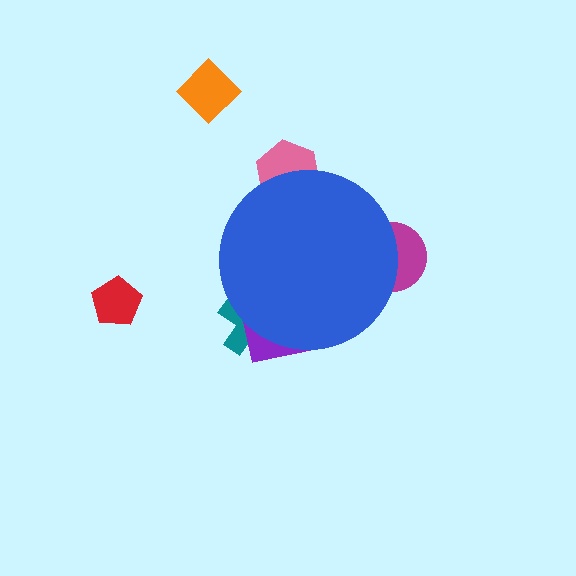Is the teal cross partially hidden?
Yes, the teal cross is partially hidden behind the blue circle.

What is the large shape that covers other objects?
A blue circle.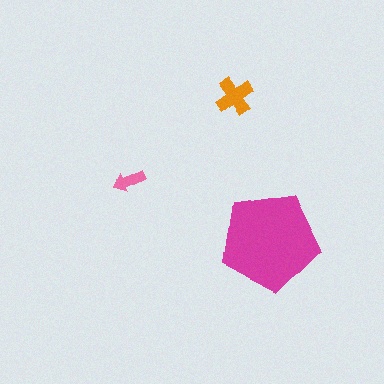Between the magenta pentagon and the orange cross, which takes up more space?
The magenta pentagon.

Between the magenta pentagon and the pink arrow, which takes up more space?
The magenta pentagon.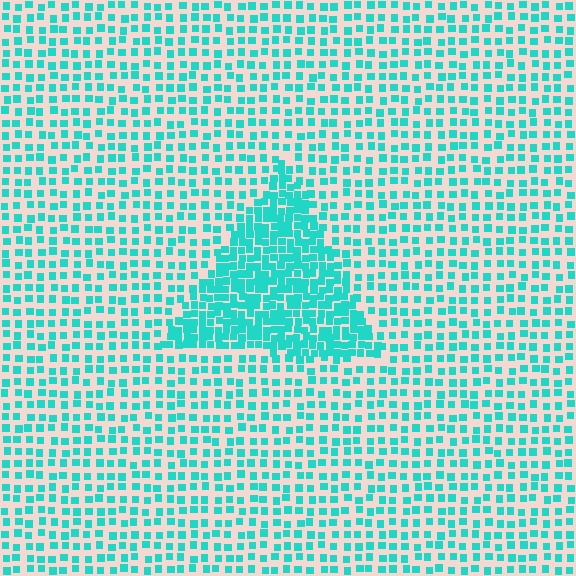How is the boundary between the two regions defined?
The boundary is defined by a change in element density (approximately 2.2x ratio). All elements are the same color, size, and shape.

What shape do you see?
I see a triangle.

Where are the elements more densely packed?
The elements are more densely packed inside the triangle boundary.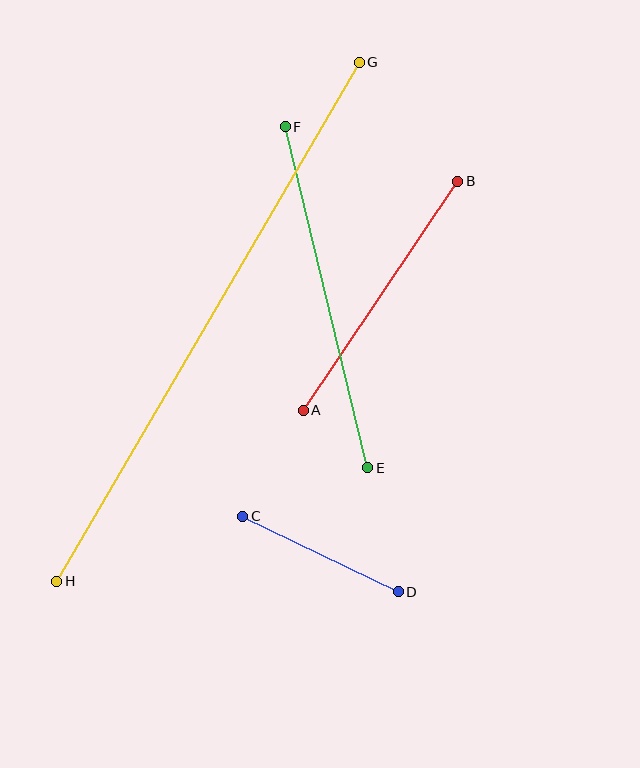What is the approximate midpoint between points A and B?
The midpoint is at approximately (380, 296) pixels.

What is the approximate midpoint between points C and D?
The midpoint is at approximately (321, 554) pixels.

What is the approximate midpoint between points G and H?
The midpoint is at approximately (208, 322) pixels.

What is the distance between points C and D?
The distance is approximately 173 pixels.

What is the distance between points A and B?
The distance is approximately 277 pixels.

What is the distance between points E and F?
The distance is approximately 351 pixels.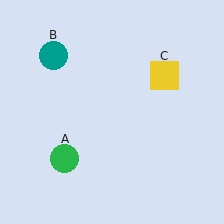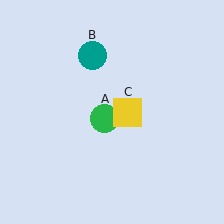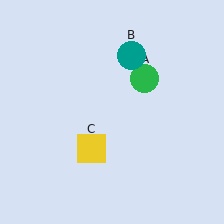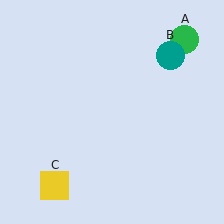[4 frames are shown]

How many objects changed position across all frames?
3 objects changed position: green circle (object A), teal circle (object B), yellow square (object C).